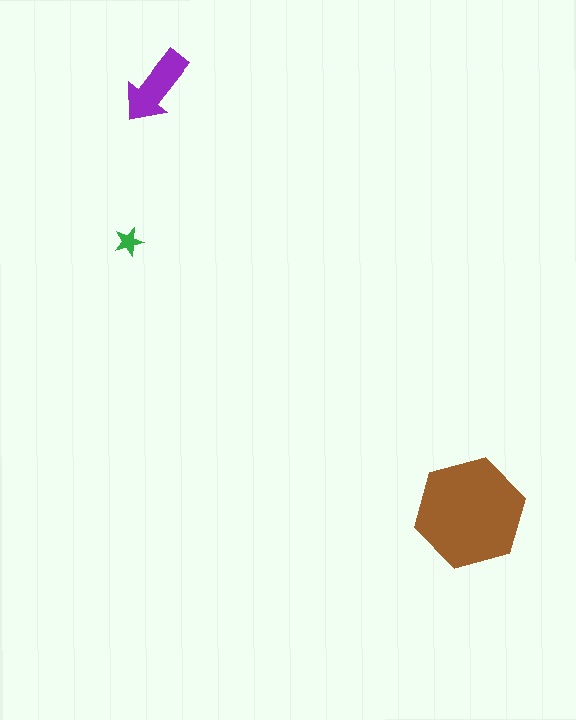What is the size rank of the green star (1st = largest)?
3rd.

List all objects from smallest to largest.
The green star, the purple arrow, the brown hexagon.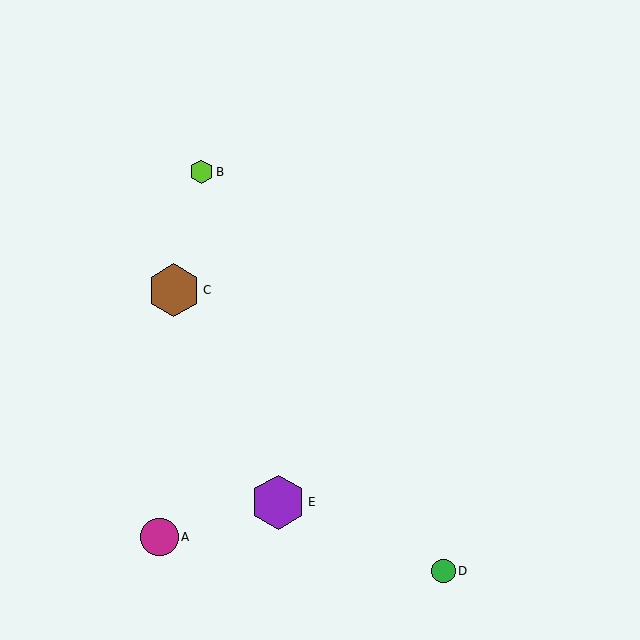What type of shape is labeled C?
Shape C is a brown hexagon.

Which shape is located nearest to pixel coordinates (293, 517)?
The purple hexagon (labeled E) at (278, 502) is nearest to that location.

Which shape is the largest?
The purple hexagon (labeled E) is the largest.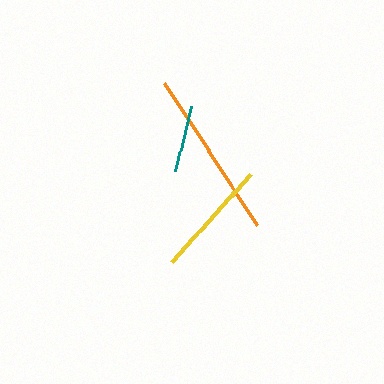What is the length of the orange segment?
The orange segment is approximately 169 pixels long.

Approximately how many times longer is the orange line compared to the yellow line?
The orange line is approximately 1.4 times the length of the yellow line.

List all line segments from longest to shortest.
From longest to shortest: orange, yellow, teal.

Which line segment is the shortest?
The teal line is the shortest at approximately 67 pixels.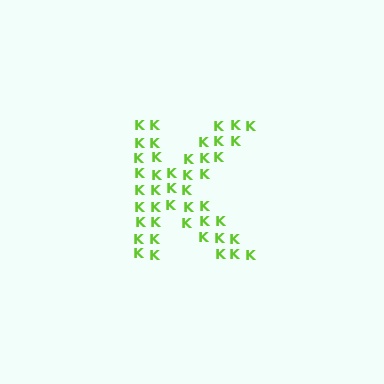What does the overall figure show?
The overall figure shows the letter K.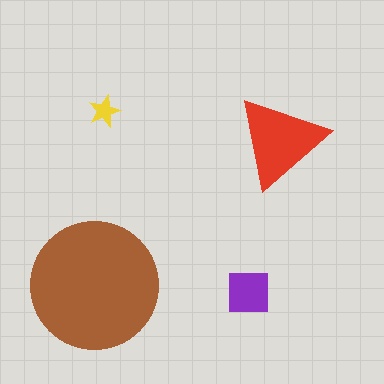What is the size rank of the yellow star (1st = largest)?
4th.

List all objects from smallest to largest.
The yellow star, the purple square, the red triangle, the brown circle.